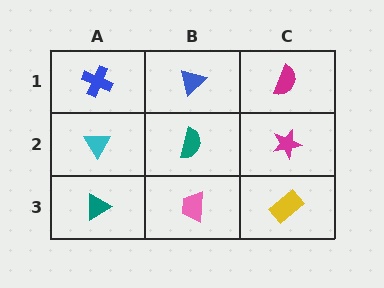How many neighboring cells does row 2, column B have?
4.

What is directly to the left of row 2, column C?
A teal semicircle.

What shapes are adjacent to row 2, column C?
A magenta semicircle (row 1, column C), a yellow rectangle (row 3, column C), a teal semicircle (row 2, column B).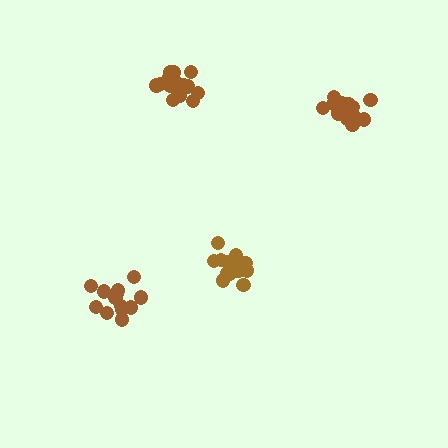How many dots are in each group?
Group 1: 15 dots, Group 2: 14 dots, Group 3: 16 dots, Group 4: 17 dots (62 total).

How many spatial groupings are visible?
There are 4 spatial groupings.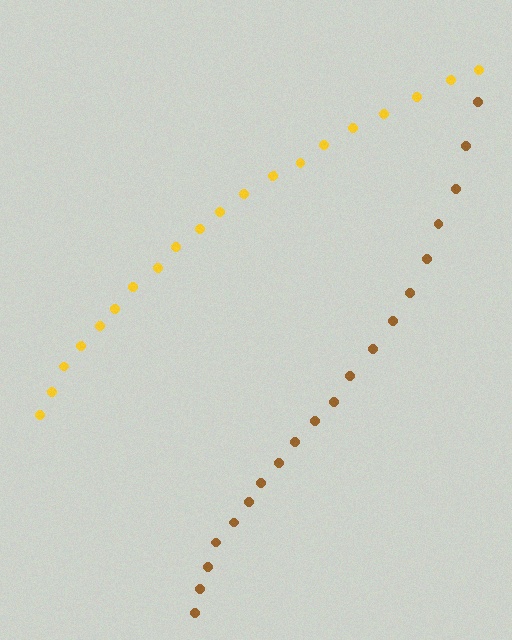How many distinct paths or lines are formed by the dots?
There are 2 distinct paths.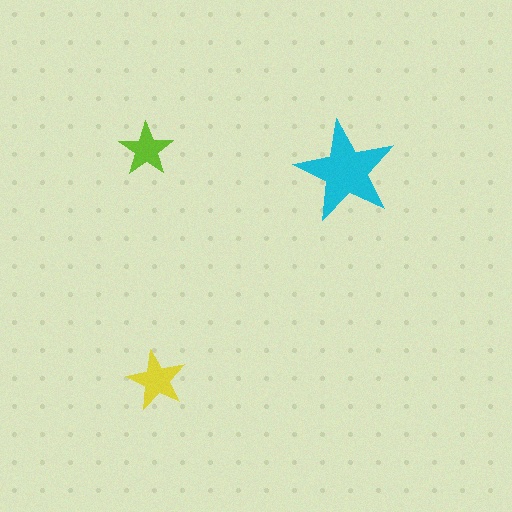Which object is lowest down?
The yellow star is bottommost.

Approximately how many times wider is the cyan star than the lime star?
About 2 times wider.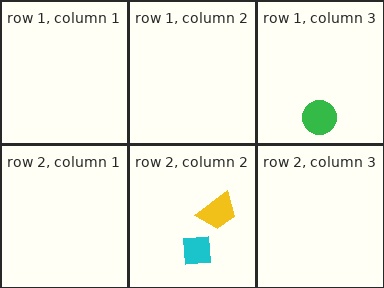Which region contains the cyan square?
The row 2, column 2 region.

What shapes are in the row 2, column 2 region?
The yellow trapezoid, the cyan square.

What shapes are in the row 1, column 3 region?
The green circle.